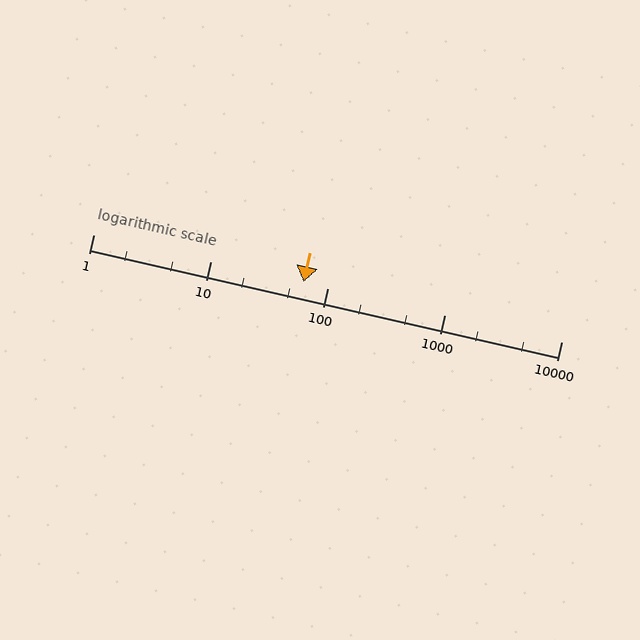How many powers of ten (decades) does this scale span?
The scale spans 4 decades, from 1 to 10000.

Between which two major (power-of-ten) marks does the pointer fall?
The pointer is between 10 and 100.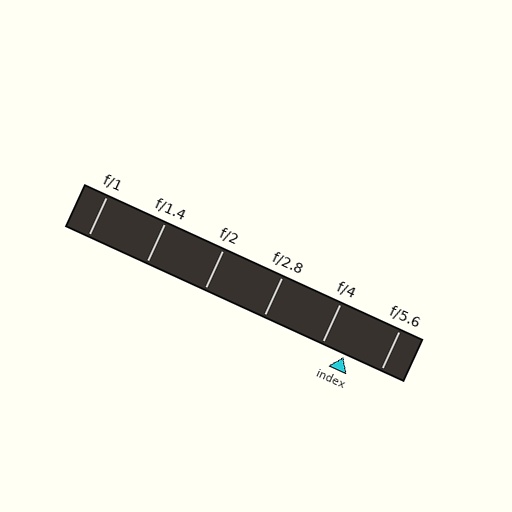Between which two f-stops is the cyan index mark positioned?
The index mark is between f/4 and f/5.6.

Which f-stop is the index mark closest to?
The index mark is closest to f/4.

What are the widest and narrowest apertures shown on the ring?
The widest aperture shown is f/1 and the narrowest is f/5.6.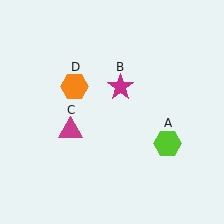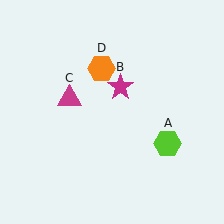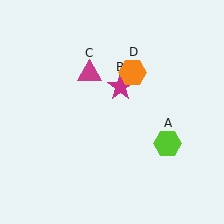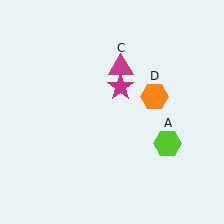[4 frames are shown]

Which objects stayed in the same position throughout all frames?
Lime hexagon (object A) and magenta star (object B) remained stationary.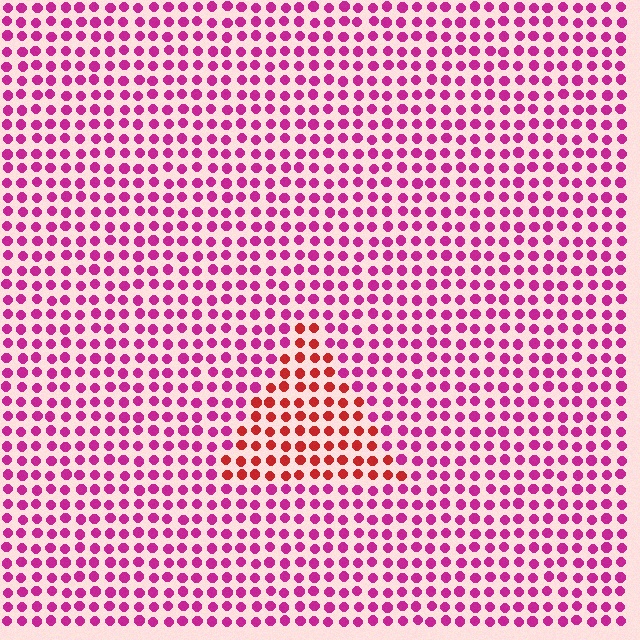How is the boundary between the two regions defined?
The boundary is defined purely by a slight shift in hue (about 41 degrees). Spacing, size, and orientation are identical on both sides.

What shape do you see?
I see a triangle.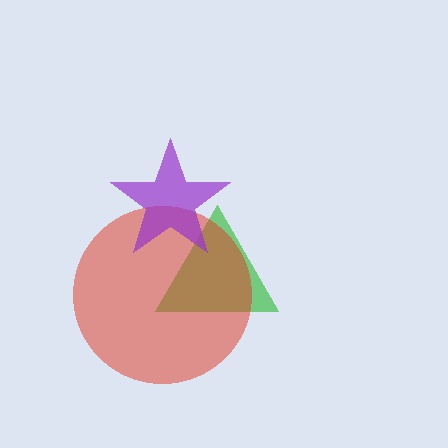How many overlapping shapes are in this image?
There are 3 overlapping shapes in the image.